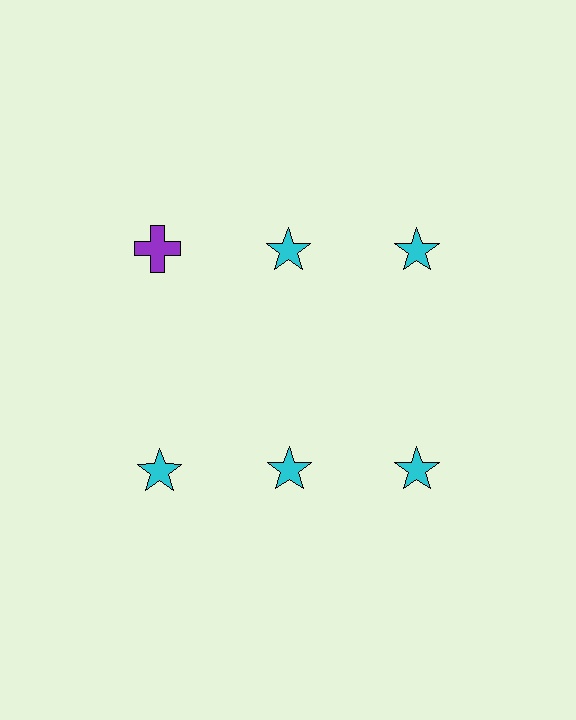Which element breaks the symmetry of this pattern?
The purple cross in the top row, leftmost column breaks the symmetry. All other shapes are cyan stars.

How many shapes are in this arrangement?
There are 6 shapes arranged in a grid pattern.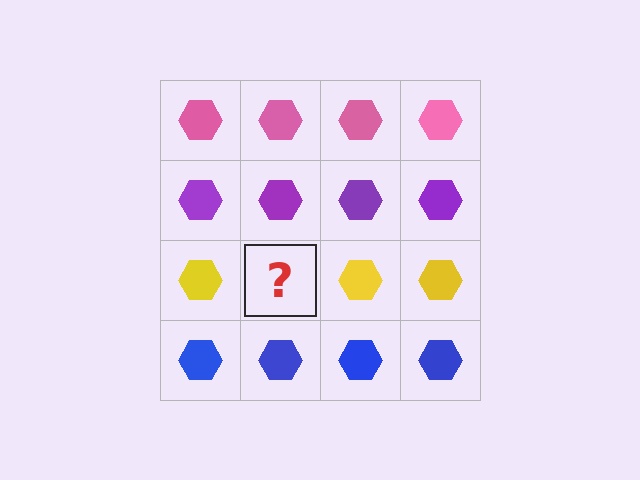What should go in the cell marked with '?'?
The missing cell should contain a yellow hexagon.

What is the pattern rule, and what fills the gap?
The rule is that each row has a consistent color. The gap should be filled with a yellow hexagon.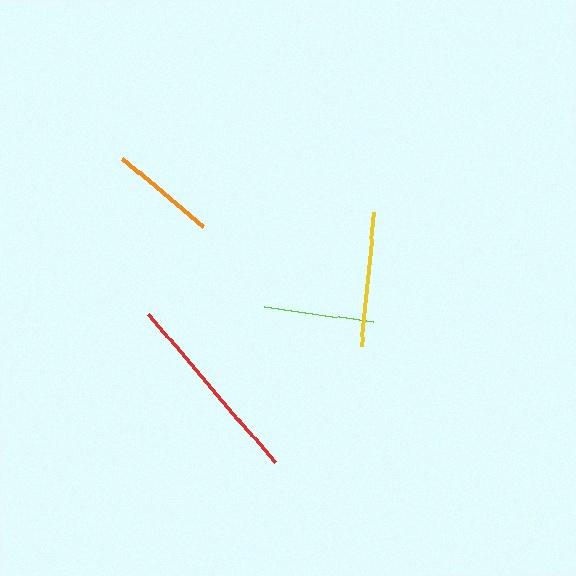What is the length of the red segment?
The red segment is approximately 194 pixels long.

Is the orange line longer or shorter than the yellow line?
The yellow line is longer than the orange line.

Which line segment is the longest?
The red line is the longest at approximately 194 pixels.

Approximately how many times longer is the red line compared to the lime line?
The red line is approximately 1.8 times the length of the lime line.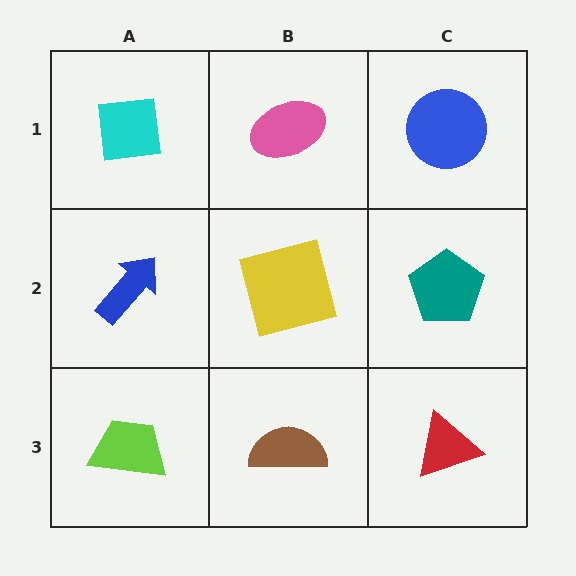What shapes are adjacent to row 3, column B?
A yellow square (row 2, column B), a lime trapezoid (row 3, column A), a red triangle (row 3, column C).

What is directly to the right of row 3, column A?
A brown semicircle.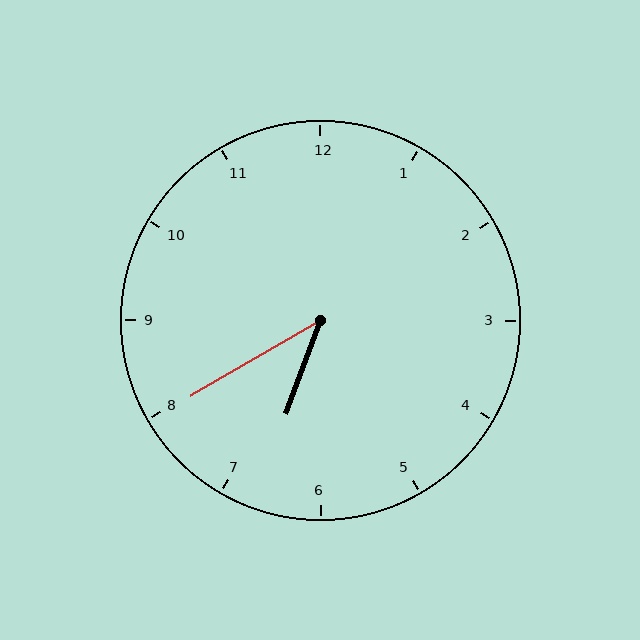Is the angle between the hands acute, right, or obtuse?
It is acute.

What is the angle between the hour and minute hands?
Approximately 40 degrees.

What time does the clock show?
6:40.